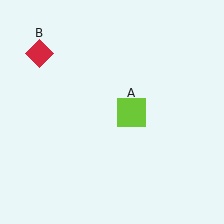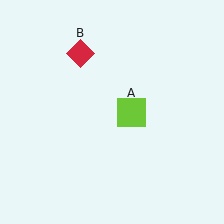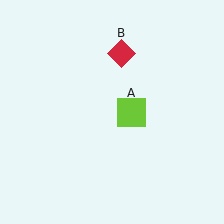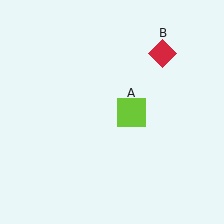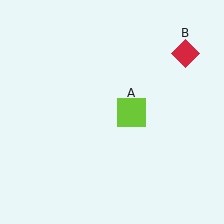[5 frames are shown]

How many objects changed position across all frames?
1 object changed position: red diamond (object B).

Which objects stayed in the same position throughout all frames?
Lime square (object A) remained stationary.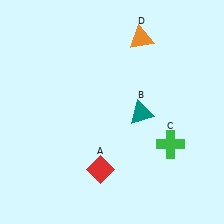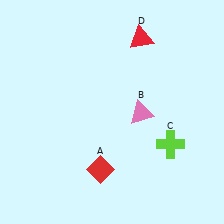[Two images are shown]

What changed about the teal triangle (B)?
In Image 1, B is teal. In Image 2, it changed to pink.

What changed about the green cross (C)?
In Image 1, C is green. In Image 2, it changed to lime.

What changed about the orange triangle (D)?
In Image 1, D is orange. In Image 2, it changed to red.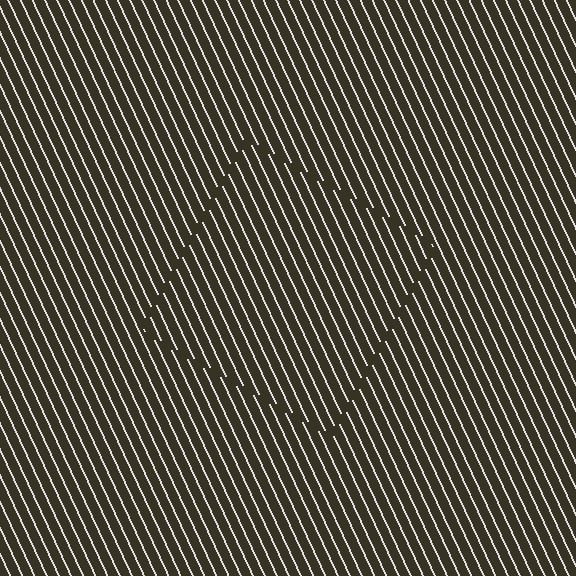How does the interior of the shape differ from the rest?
The interior of the shape contains the same grating, shifted by half a period — the contour is defined by the phase discontinuity where line-ends from the inner and outer gratings abut.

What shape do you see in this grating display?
An illusory square. The interior of the shape contains the same grating, shifted by half a period — the contour is defined by the phase discontinuity where line-ends from the inner and outer gratings abut.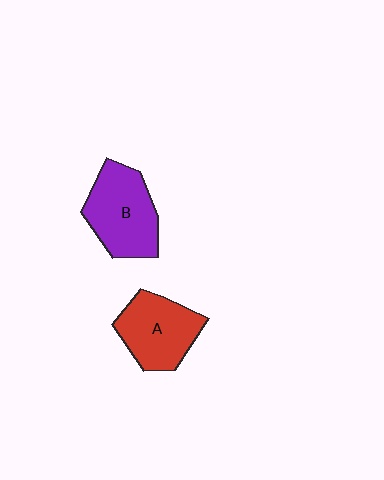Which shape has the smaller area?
Shape A (red).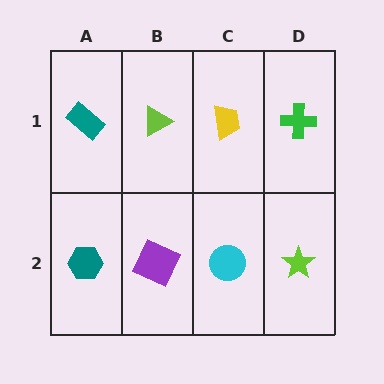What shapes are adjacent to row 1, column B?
A purple square (row 2, column B), a teal rectangle (row 1, column A), a yellow trapezoid (row 1, column C).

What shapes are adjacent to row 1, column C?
A cyan circle (row 2, column C), a lime triangle (row 1, column B), a green cross (row 1, column D).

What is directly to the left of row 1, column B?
A teal rectangle.